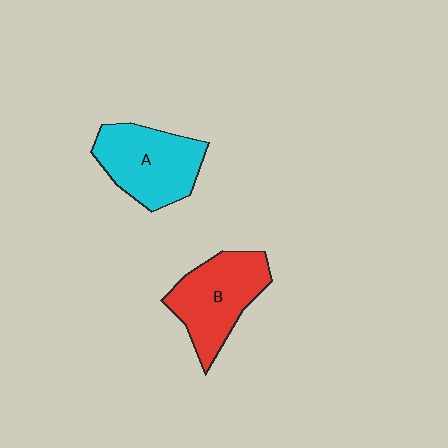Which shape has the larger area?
Shape A (cyan).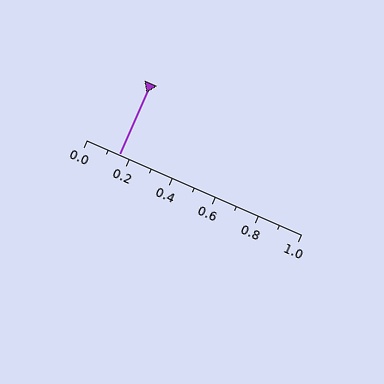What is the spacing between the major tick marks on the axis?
The major ticks are spaced 0.2 apart.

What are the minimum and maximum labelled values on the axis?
The axis runs from 0.0 to 1.0.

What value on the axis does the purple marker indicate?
The marker indicates approximately 0.15.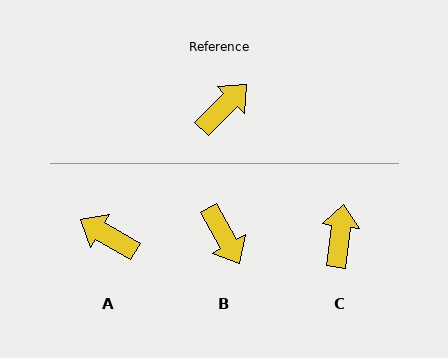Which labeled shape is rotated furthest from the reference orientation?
B, about 106 degrees away.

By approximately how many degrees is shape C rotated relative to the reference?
Approximately 38 degrees counter-clockwise.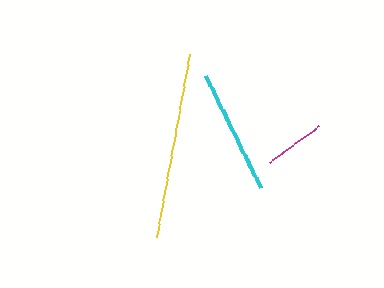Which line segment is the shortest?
The magenta line is the shortest at approximately 62 pixels.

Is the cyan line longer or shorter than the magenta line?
The cyan line is longer than the magenta line.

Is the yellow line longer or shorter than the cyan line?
The yellow line is longer than the cyan line.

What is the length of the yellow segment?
The yellow segment is approximately 186 pixels long.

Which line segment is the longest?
The yellow line is the longest at approximately 186 pixels.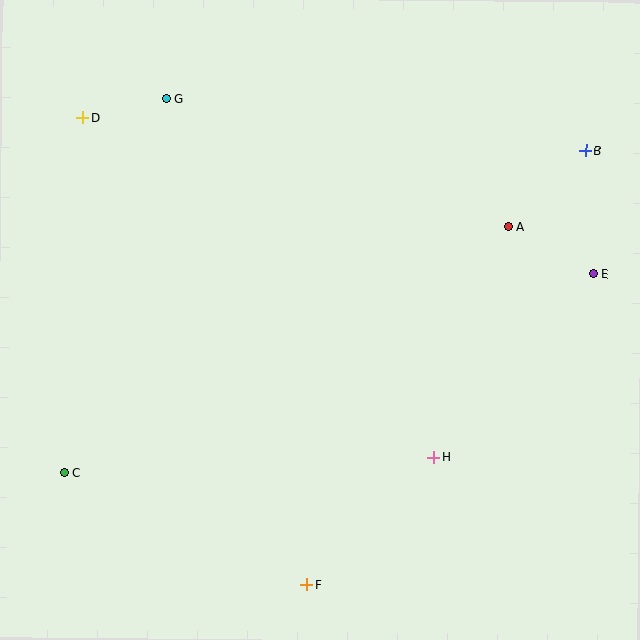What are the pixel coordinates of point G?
Point G is at (166, 98).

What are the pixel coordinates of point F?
Point F is at (307, 585).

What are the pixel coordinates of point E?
Point E is at (594, 274).